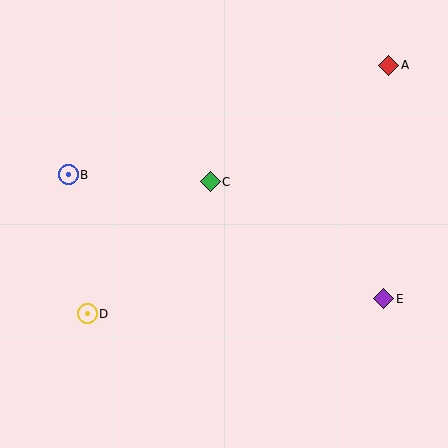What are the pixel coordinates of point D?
Point D is at (87, 314).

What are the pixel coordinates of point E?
Point E is at (384, 299).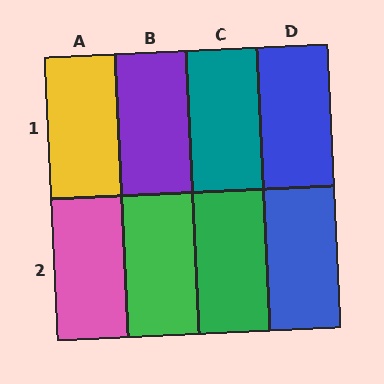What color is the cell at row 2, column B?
Green.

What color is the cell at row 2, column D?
Blue.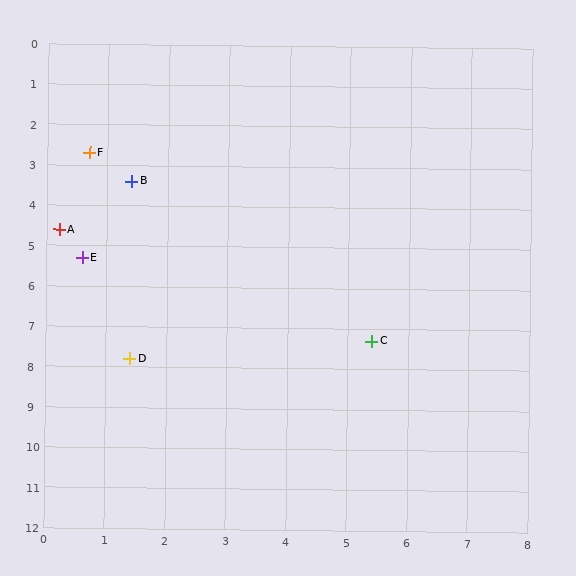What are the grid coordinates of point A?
Point A is at approximately (0.2, 4.6).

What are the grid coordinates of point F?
Point F is at approximately (0.7, 2.7).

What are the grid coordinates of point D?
Point D is at approximately (1.4, 7.8).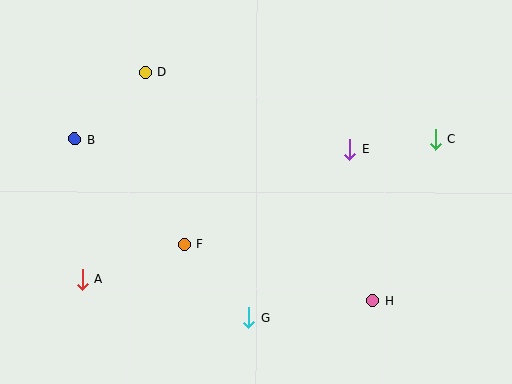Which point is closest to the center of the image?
Point F at (184, 244) is closest to the center.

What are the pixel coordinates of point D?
Point D is at (146, 72).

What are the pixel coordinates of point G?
Point G is at (249, 318).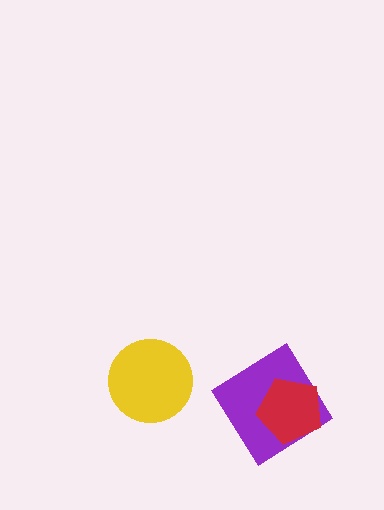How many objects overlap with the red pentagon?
1 object overlaps with the red pentagon.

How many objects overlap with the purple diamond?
1 object overlaps with the purple diamond.